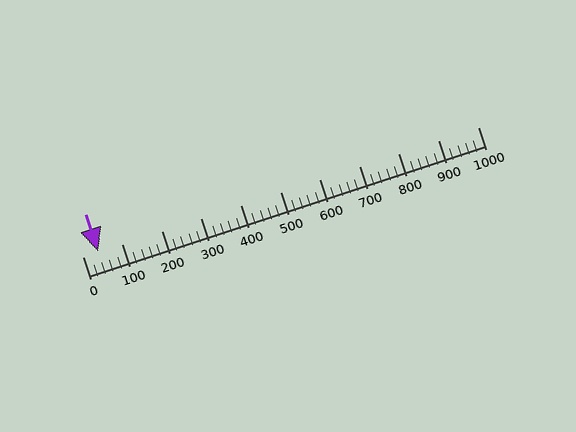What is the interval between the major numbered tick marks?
The major tick marks are spaced 100 units apart.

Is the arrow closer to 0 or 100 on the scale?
The arrow is closer to 0.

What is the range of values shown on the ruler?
The ruler shows values from 0 to 1000.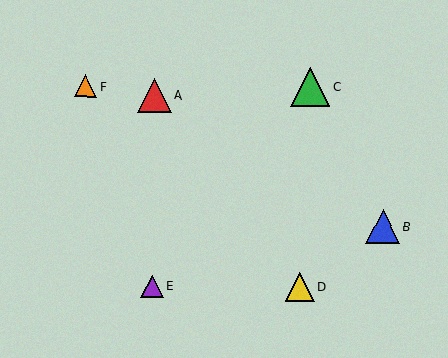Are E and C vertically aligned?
No, E is at x≈152 and C is at x≈310.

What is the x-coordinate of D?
Object D is at x≈300.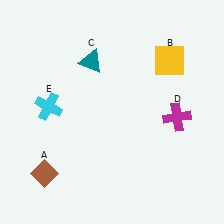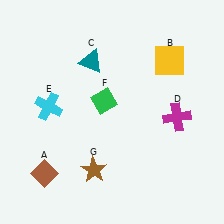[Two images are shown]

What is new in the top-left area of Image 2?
A green diamond (F) was added in the top-left area of Image 2.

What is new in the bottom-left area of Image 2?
A brown star (G) was added in the bottom-left area of Image 2.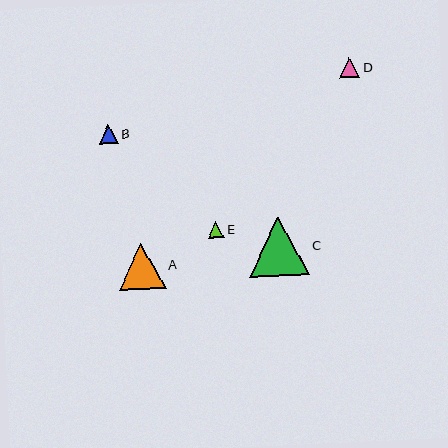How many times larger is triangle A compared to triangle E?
Triangle A is approximately 2.8 times the size of triangle E.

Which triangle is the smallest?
Triangle E is the smallest with a size of approximately 16 pixels.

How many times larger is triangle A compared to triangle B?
Triangle A is approximately 2.4 times the size of triangle B.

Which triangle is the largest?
Triangle C is the largest with a size of approximately 60 pixels.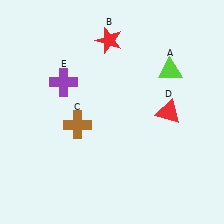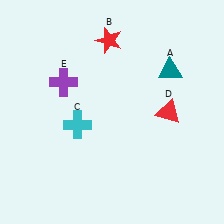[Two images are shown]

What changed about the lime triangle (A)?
In Image 1, A is lime. In Image 2, it changed to teal.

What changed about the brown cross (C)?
In Image 1, C is brown. In Image 2, it changed to cyan.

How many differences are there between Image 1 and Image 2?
There are 2 differences between the two images.